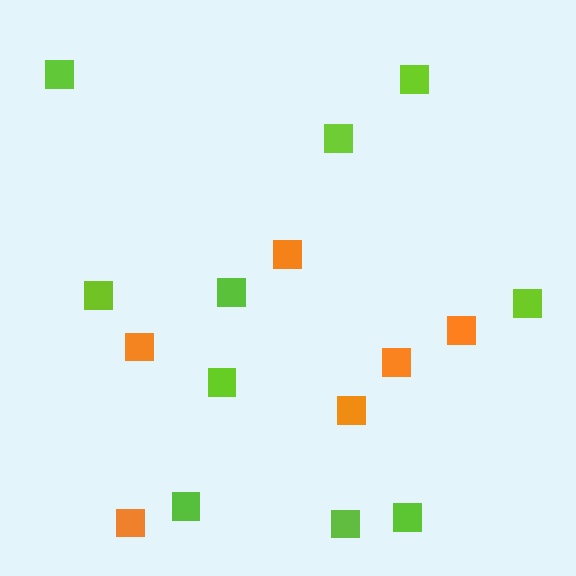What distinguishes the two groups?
There are 2 groups: one group of lime squares (10) and one group of orange squares (6).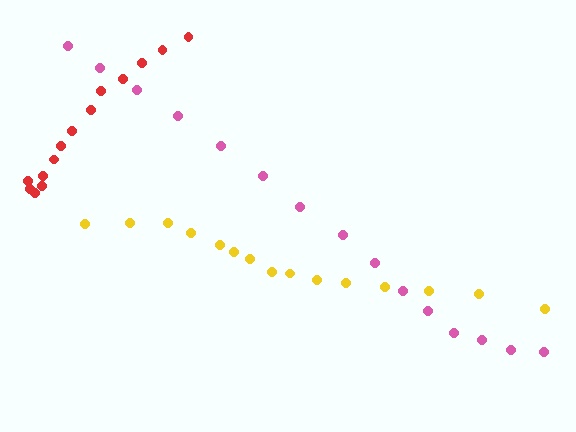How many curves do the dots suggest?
There are 3 distinct paths.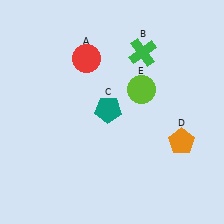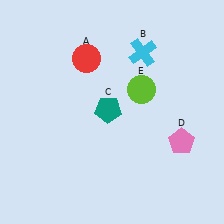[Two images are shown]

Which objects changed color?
B changed from green to cyan. D changed from orange to pink.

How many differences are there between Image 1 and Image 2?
There are 2 differences between the two images.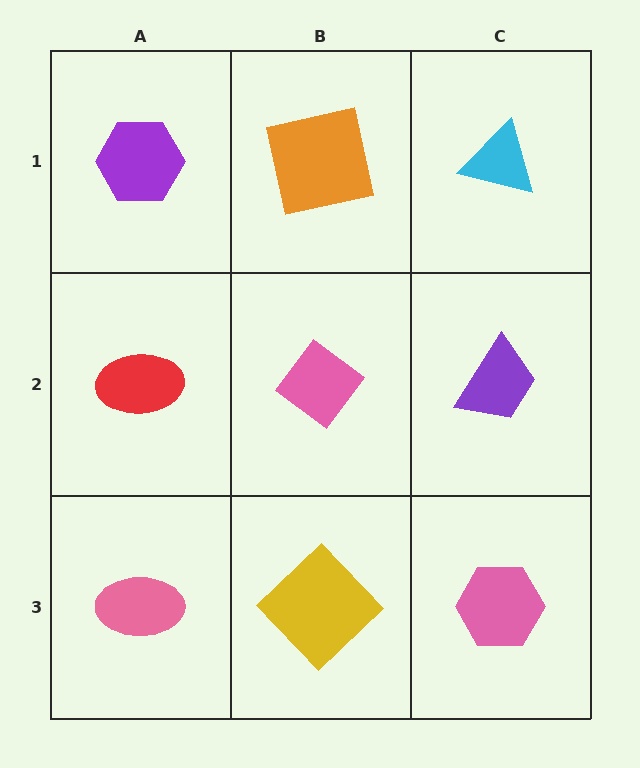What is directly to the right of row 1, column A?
An orange square.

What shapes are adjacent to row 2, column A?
A purple hexagon (row 1, column A), a pink ellipse (row 3, column A), a pink diamond (row 2, column B).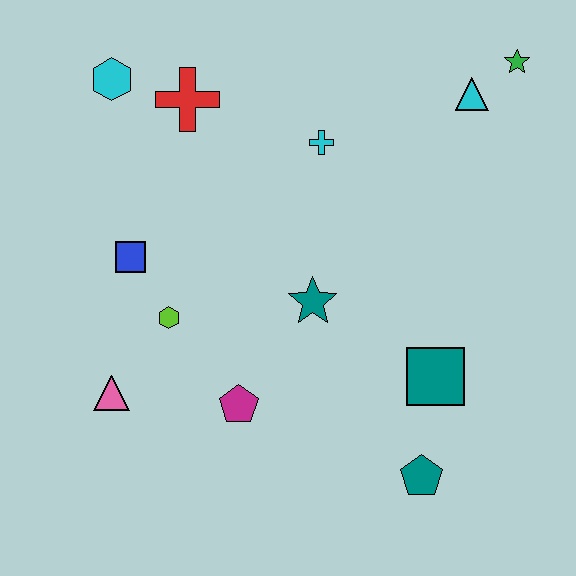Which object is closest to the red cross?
The cyan hexagon is closest to the red cross.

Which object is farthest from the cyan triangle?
The pink triangle is farthest from the cyan triangle.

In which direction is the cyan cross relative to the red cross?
The cyan cross is to the right of the red cross.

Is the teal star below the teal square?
No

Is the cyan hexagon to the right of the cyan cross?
No